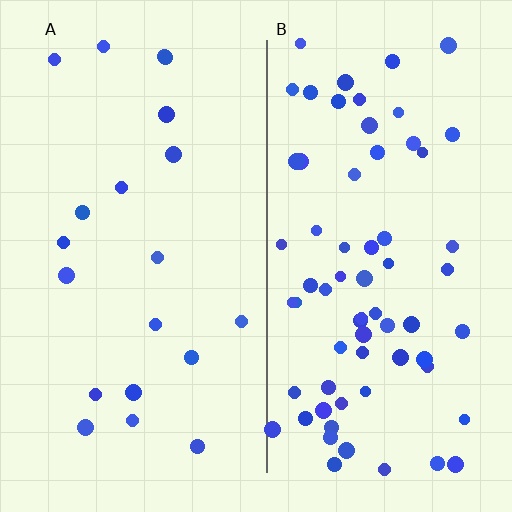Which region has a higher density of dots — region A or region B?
B (the right).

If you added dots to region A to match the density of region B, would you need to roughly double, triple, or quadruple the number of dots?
Approximately triple.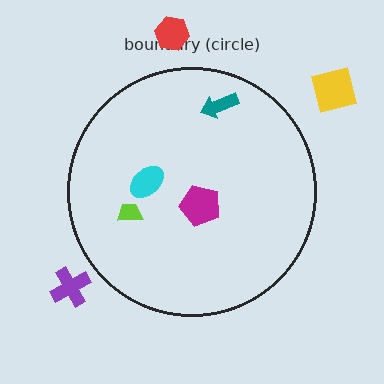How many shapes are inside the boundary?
4 inside, 3 outside.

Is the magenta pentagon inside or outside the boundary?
Inside.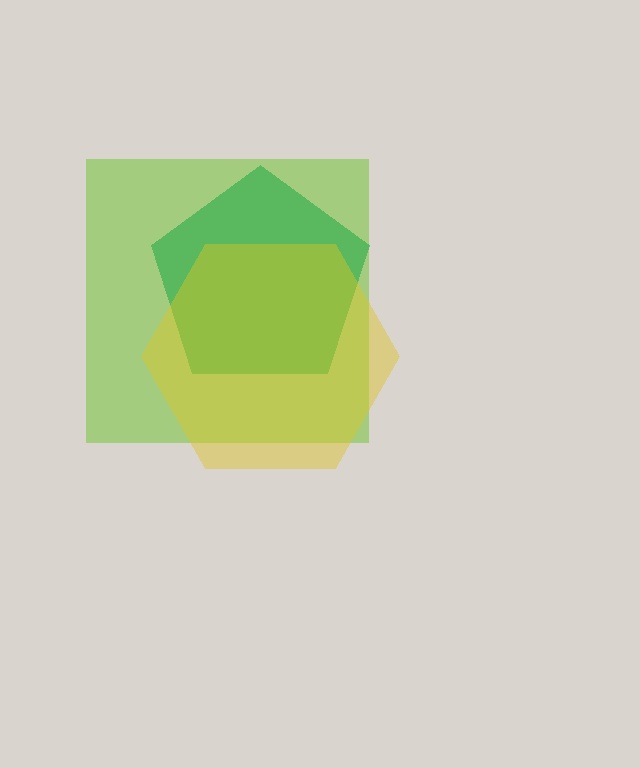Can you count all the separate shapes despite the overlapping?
Yes, there are 3 separate shapes.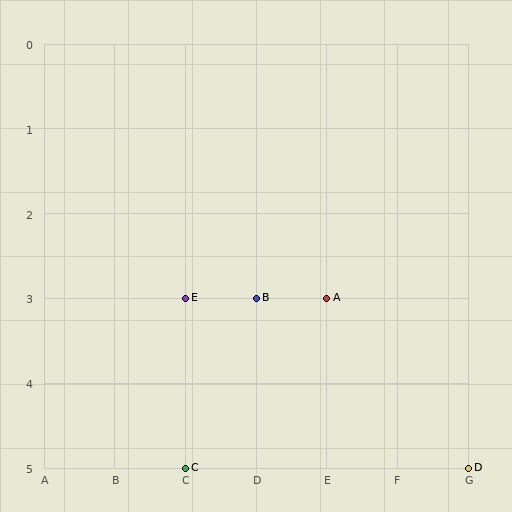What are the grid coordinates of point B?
Point B is at grid coordinates (D, 3).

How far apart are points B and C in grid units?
Points B and C are 1 column and 2 rows apart (about 2.2 grid units diagonally).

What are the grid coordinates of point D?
Point D is at grid coordinates (G, 5).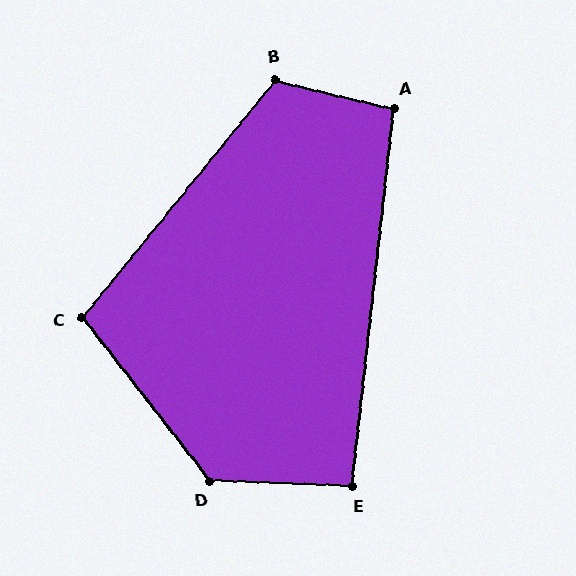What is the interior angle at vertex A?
Approximately 97 degrees (obtuse).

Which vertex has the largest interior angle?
D, at approximately 130 degrees.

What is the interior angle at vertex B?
Approximately 116 degrees (obtuse).